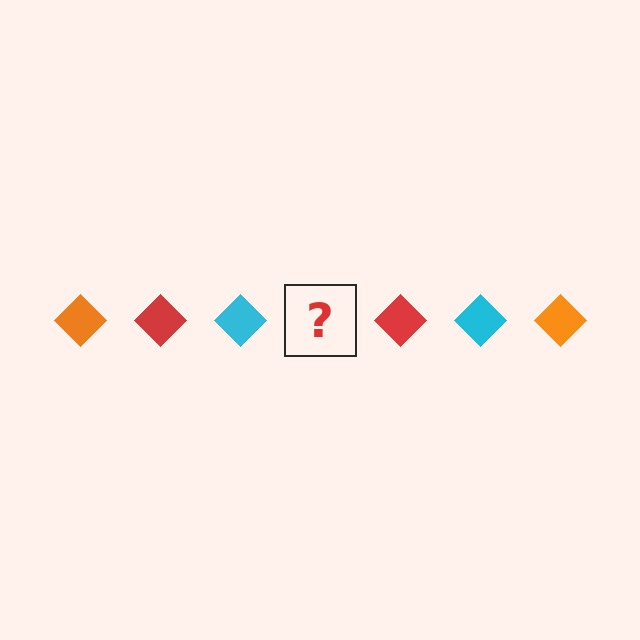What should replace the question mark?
The question mark should be replaced with an orange diamond.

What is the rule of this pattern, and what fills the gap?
The rule is that the pattern cycles through orange, red, cyan diamonds. The gap should be filled with an orange diamond.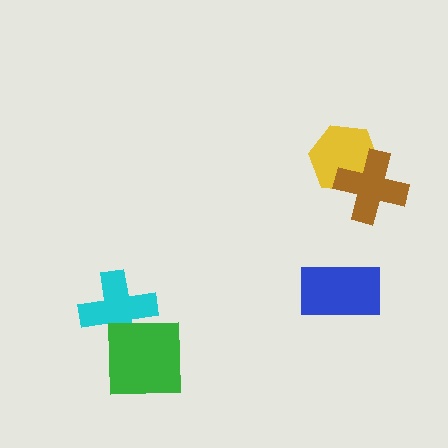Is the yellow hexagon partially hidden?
Yes, it is partially covered by another shape.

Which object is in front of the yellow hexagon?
The brown cross is in front of the yellow hexagon.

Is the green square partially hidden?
No, no other shape covers it.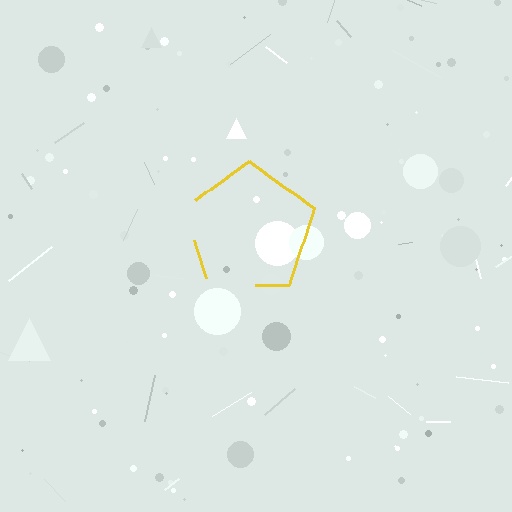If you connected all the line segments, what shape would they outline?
They would outline a pentagon.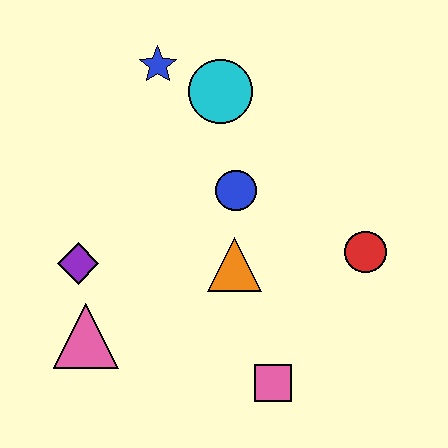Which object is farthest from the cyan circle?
The pink square is farthest from the cyan circle.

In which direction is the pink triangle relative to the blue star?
The pink triangle is below the blue star.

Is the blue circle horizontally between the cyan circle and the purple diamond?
No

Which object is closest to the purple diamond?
The pink triangle is closest to the purple diamond.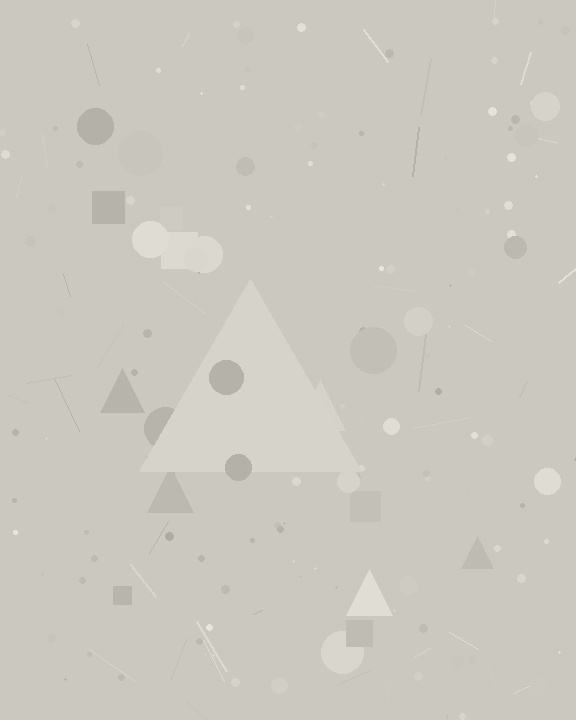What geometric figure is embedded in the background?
A triangle is embedded in the background.